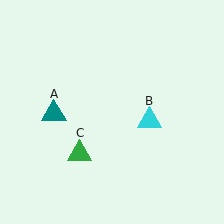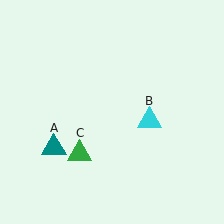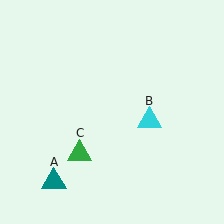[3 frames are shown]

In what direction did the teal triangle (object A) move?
The teal triangle (object A) moved down.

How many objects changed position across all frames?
1 object changed position: teal triangle (object A).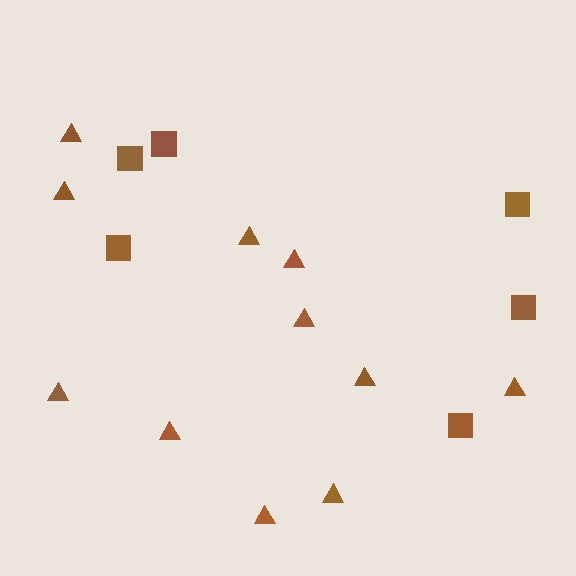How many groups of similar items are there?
There are 2 groups: one group of squares (6) and one group of triangles (11).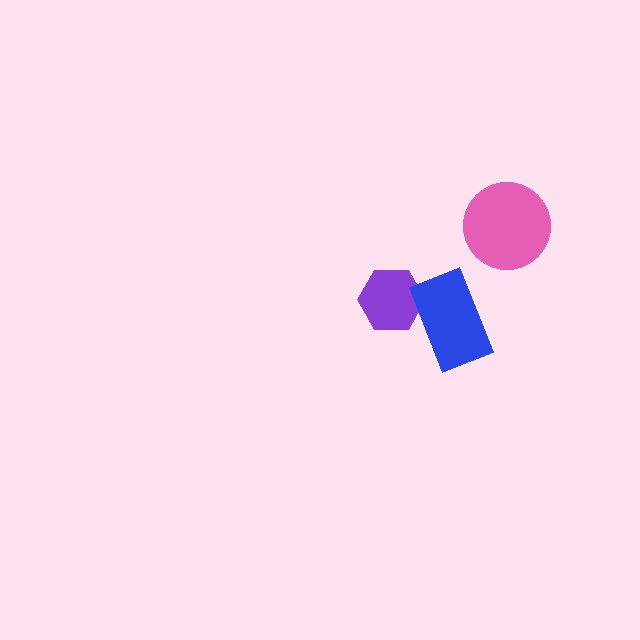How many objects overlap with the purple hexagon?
1 object overlaps with the purple hexagon.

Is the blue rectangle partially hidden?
No, no other shape covers it.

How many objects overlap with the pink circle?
0 objects overlap with the pink circle.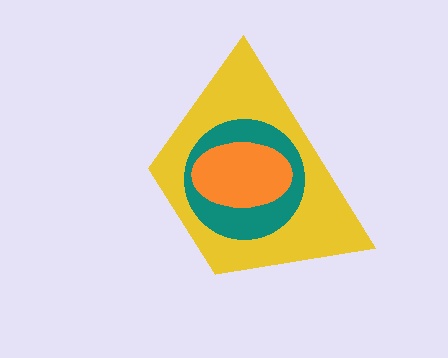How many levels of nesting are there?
3.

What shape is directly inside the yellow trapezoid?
The teal circle.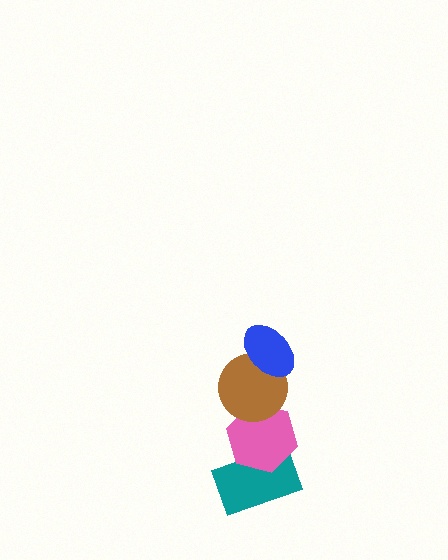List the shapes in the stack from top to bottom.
From top to bottom: the blue ellipse, the brown circle, the pink hexagon, the teal rectangle.